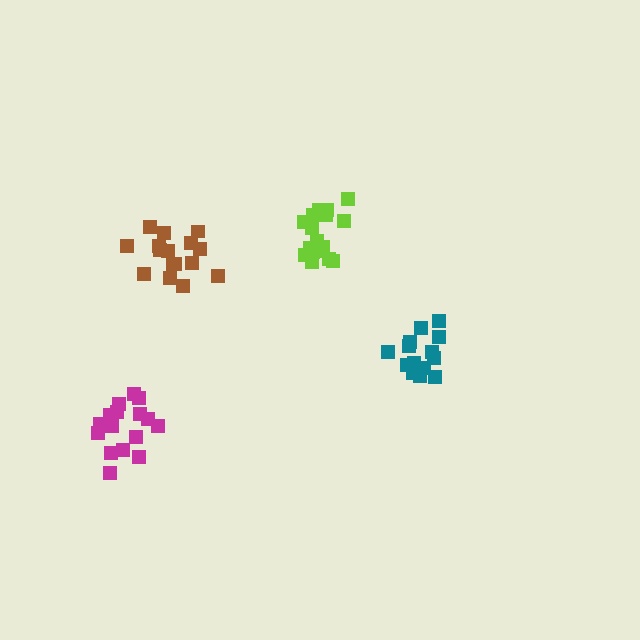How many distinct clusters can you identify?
There are 4 distinct clusters.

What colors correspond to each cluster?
The clusters are colored: teal, magenta, brown, lime.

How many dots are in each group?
Group 1: 15 dots, Group 2: 16 dots, Group 3: 16 dots, Group 4: 19 dots (66 total).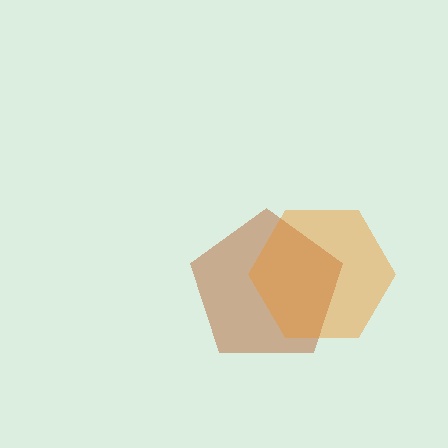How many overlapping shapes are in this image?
There are 2 overlapping shapes in the image.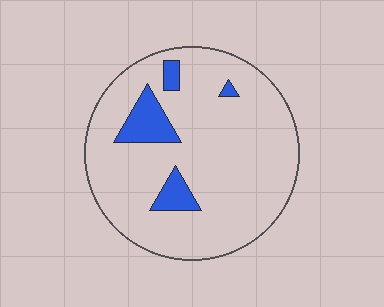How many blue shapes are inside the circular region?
4.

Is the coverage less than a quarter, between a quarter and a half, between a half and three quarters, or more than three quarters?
Less than a quarter.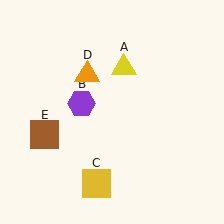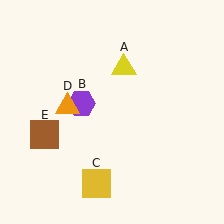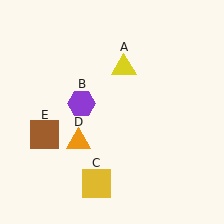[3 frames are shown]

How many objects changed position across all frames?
1 object changed position: orange triangle (object D).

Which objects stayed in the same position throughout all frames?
Yellow triangle (object A) and purple hexagon (object B) and yellow square (object C) and brown square (object E) remained stationary.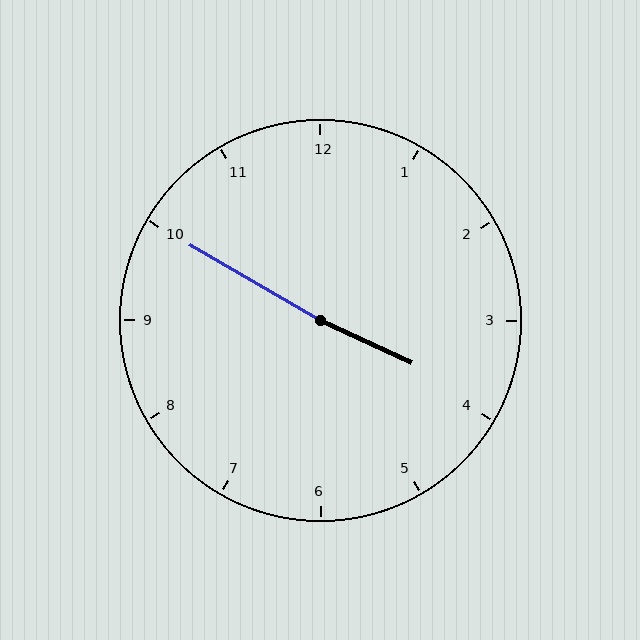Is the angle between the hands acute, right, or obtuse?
It is obtuse.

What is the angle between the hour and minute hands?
Approximately 175 degrees.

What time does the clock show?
3:50.